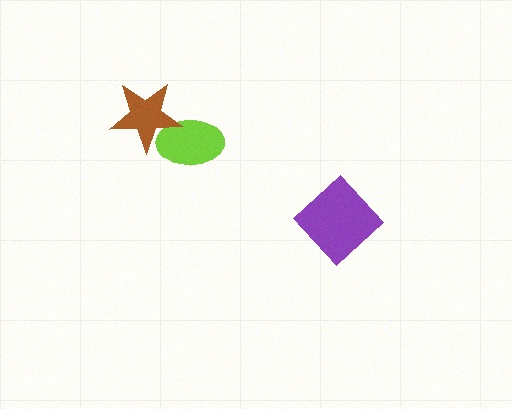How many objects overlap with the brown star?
1 object overlaps with the brown star.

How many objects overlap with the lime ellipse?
1 object overlaps with the lime ellipse.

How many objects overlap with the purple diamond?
0 objects overlap with the purple diamond.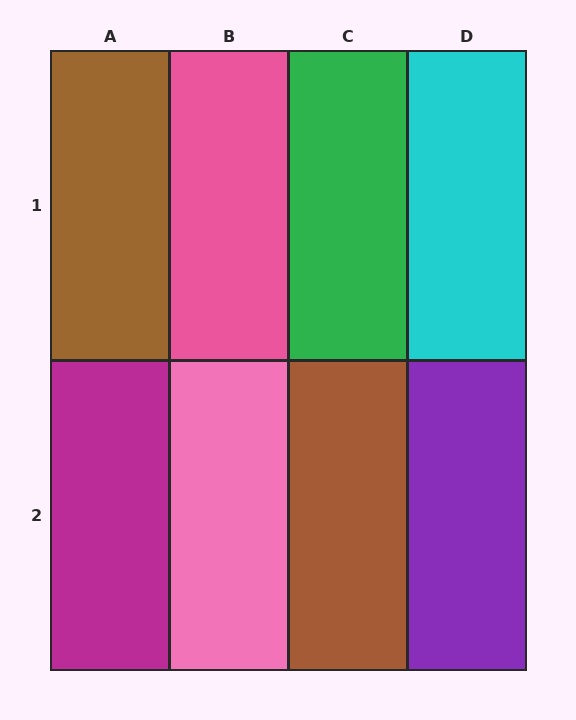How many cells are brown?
2 cells are brown.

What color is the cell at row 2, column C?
Brown.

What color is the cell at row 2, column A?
Magenta.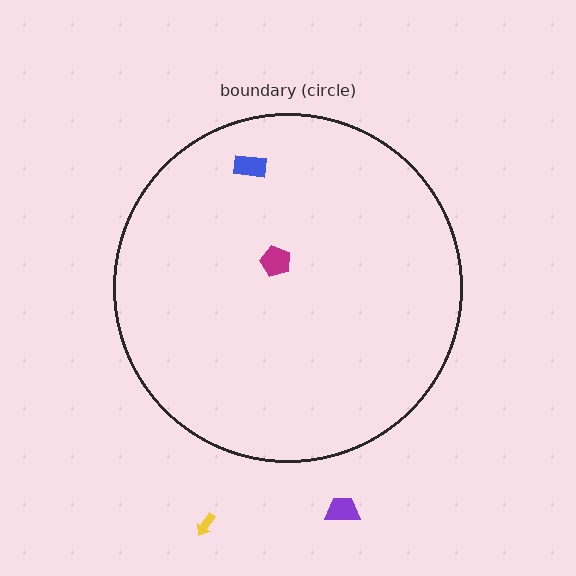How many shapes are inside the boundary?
2 inside, 2 outside.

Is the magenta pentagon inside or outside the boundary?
Inside.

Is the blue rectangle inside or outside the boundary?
Inside.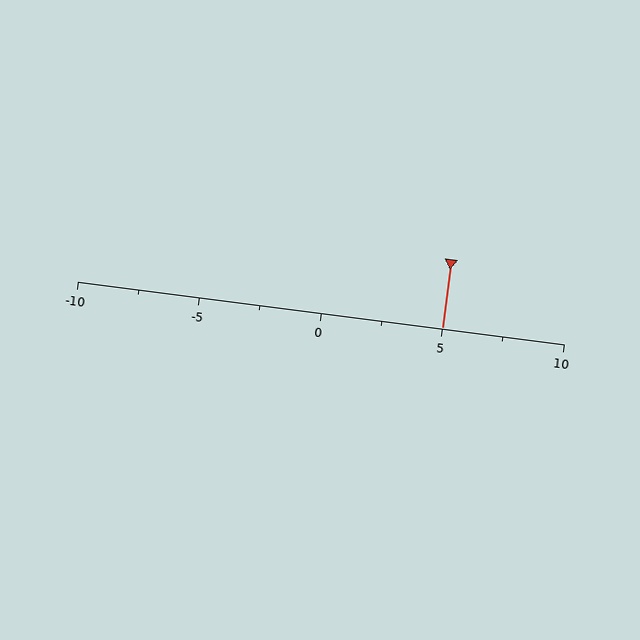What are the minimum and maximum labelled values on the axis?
The axis runs from -10 to 10.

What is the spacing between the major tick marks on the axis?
The major ticks are spaced 5 apart.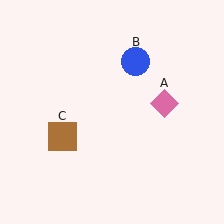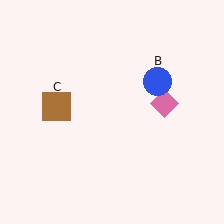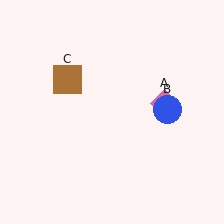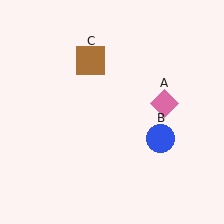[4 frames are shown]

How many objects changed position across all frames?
2 objects changed position: blue circle (object B), brown square (object C).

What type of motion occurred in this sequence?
The blue circle (object B), brown square (object C) rotated clockwise around the center of the scene.